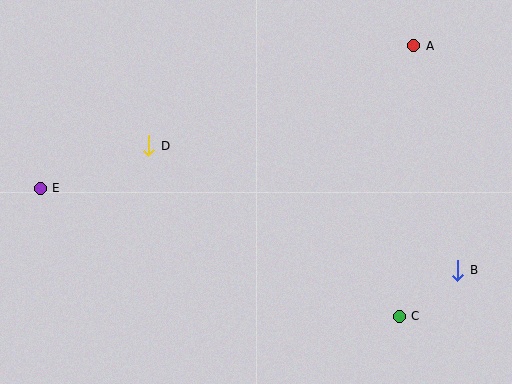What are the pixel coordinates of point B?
Point B is at (458, 270).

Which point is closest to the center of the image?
Point D at (149, 146) is closest to the center.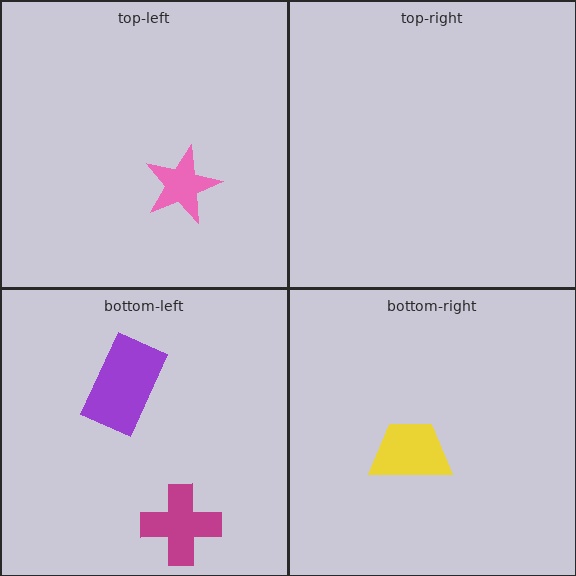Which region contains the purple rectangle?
The bottom-left region.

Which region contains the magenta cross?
The bottom-left region.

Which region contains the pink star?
The top-left region.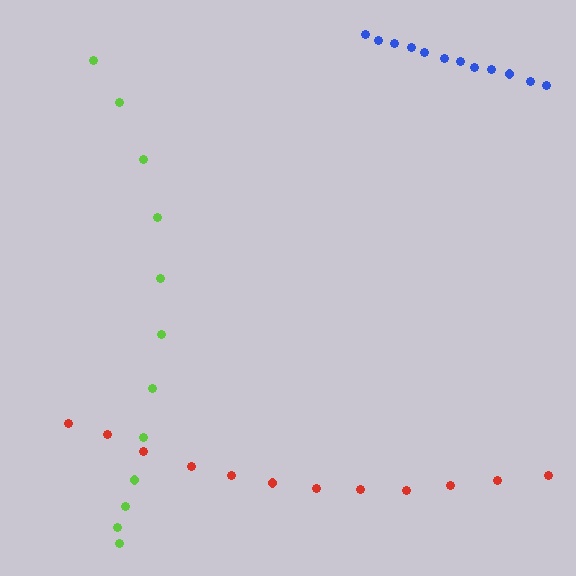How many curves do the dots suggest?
There are 3 distinct paths.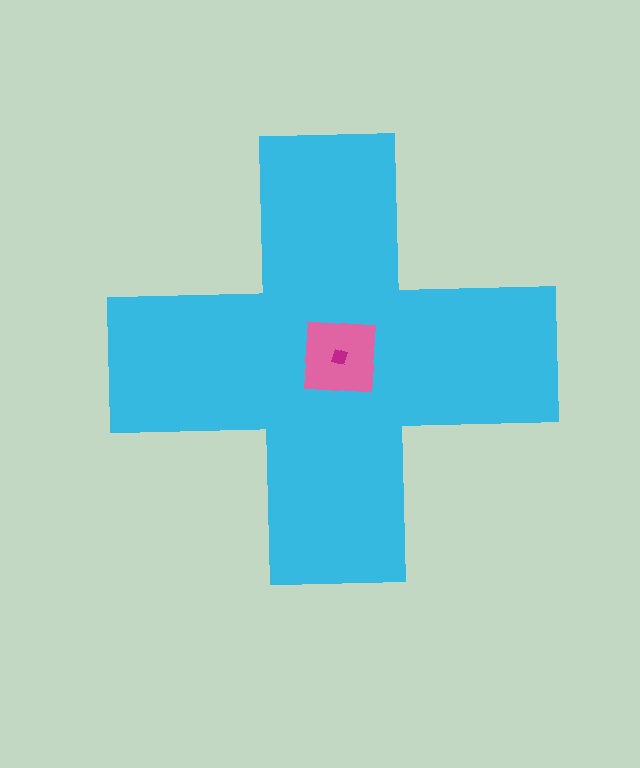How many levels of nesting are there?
3.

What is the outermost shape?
The cyan cross.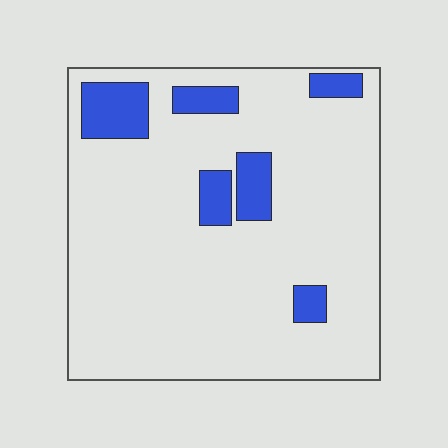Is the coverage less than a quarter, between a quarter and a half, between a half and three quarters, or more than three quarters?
Less than a quarter.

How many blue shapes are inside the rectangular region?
6.